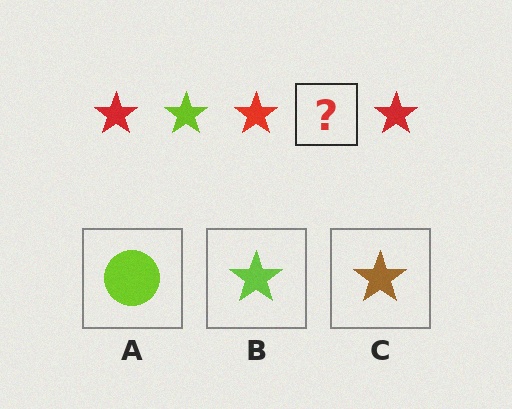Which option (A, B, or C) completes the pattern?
B.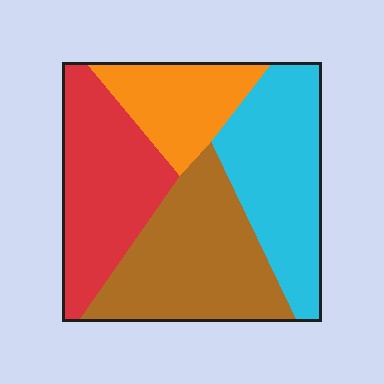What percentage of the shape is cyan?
Cyan covers around 25% of the shape.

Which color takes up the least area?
Orange, at roughly 15%.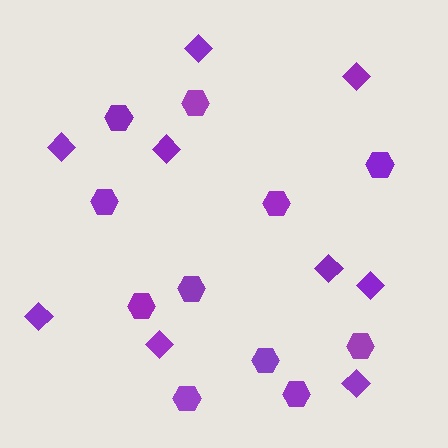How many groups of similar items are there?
There are 2 groups: one group of hexagons (11) and one group of diamonds (9).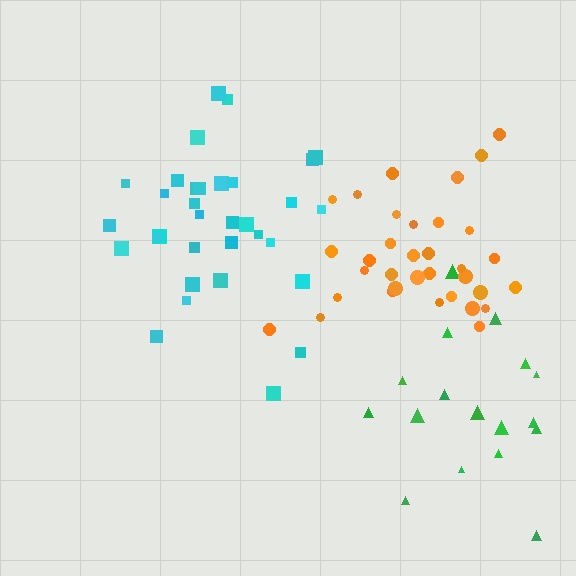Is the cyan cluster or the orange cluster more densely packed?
Orange.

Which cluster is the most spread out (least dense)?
Green.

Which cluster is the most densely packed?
Orange.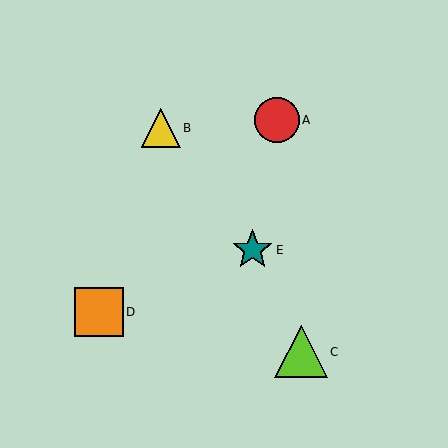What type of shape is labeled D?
Shape D is an orange square.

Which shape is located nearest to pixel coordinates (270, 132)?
The red circle (labeled A) at (277, 120) is nearest to that location.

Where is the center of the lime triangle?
The center of the lime triangle is at (301, 352).